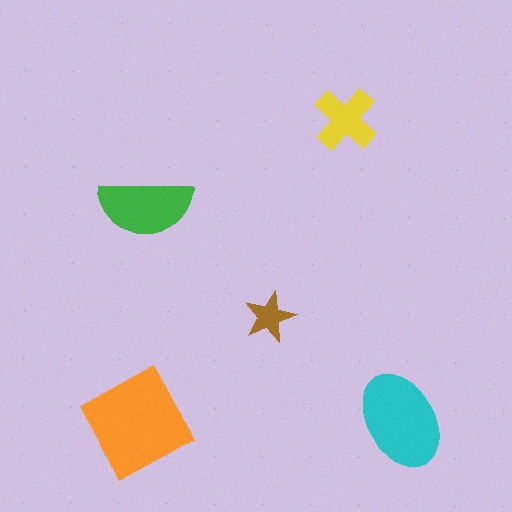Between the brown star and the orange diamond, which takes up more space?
The orange diamond.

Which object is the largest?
The orange diamond.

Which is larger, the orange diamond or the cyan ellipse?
The orange diamond.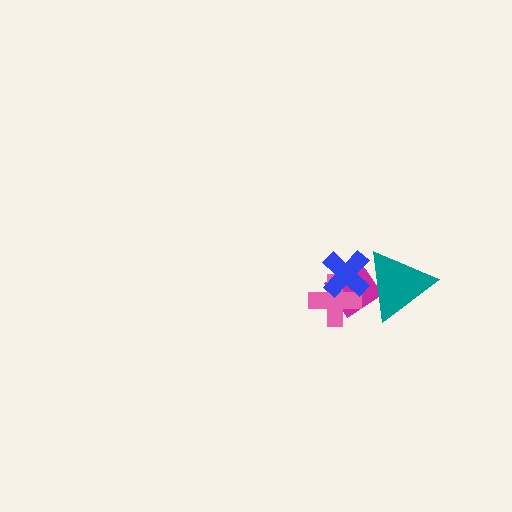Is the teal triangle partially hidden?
No, no other shape covers it.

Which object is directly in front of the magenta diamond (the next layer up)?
The pink cross is directly in front of the magenta diamond.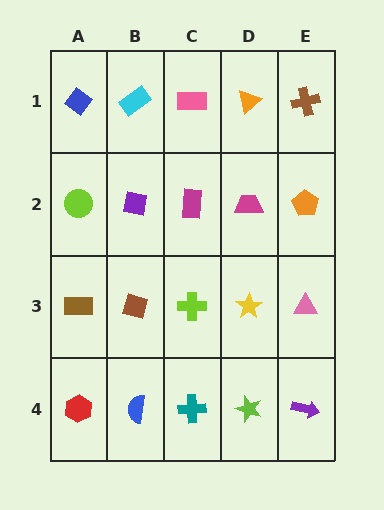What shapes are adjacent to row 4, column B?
A brown square (row 3, column B), a red hexagon (row 4, column A), a teal cross (row 4, column C).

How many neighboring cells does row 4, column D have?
3.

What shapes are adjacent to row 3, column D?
A magenta trapezoid (row 2, column D), a lime star (row 4, column D), a lime cross (row 3, column C), a pink triangle (row 3, column E).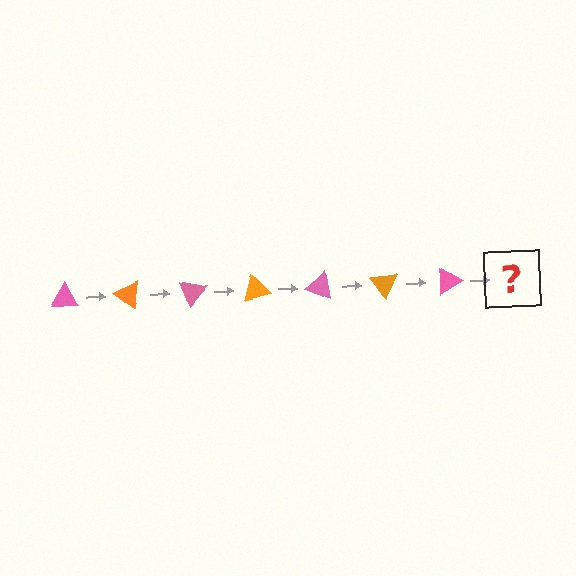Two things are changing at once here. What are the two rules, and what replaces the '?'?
The two rules are that it rotates 35 degrees each step and the color cycles through pink and orange. The '?' should be an orange triangle, rotated 245 degrees from the start.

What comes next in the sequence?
The next element should be an orange triangle, rotated 245 degrees from the start.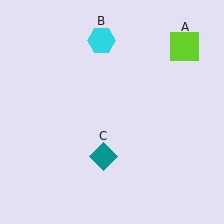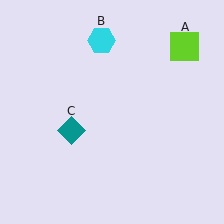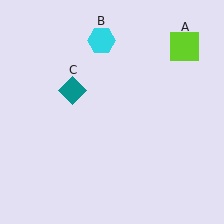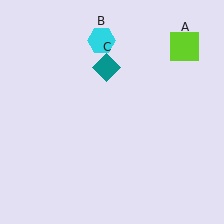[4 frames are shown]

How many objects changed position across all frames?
1 object changed position: teal diamond (object C).